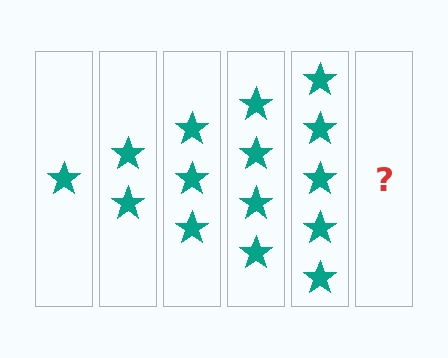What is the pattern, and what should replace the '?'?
The pattern is that each step adds one more star. The '?' should be 6 stars.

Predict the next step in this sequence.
The next step is 6 stars.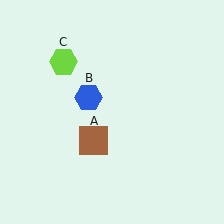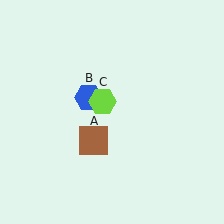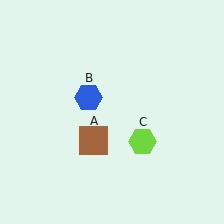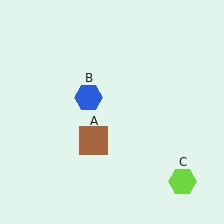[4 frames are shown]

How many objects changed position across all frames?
1 object changed position: lime hexagon (object C).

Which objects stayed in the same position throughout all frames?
Brown square (object A) and blue hexagon (object B) remained stationary.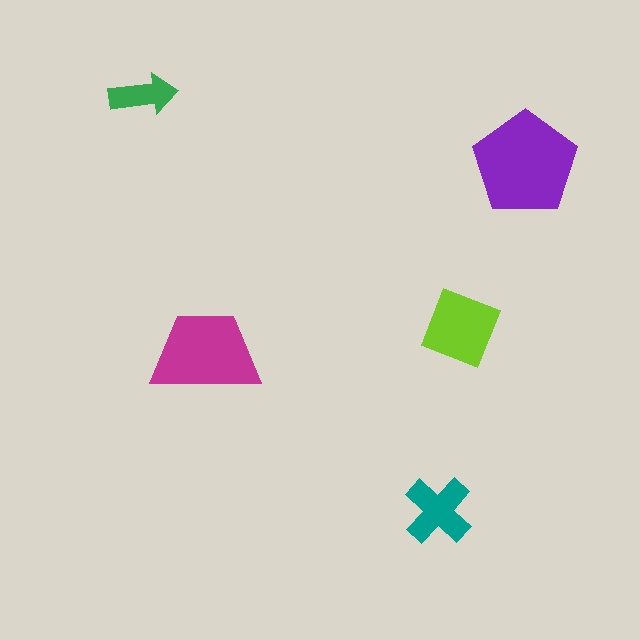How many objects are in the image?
There are 5 objects in the image.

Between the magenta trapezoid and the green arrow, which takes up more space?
The magenta trapezoid.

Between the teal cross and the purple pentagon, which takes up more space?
The purple pentagon.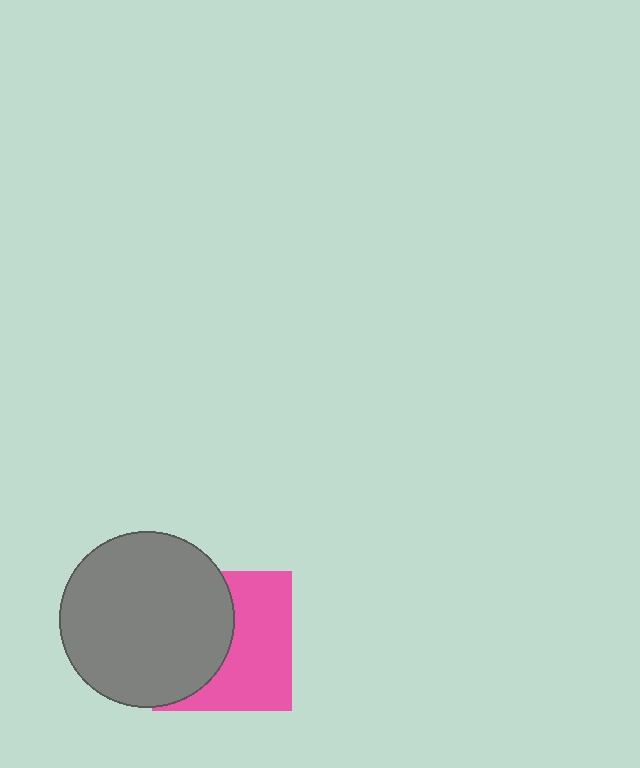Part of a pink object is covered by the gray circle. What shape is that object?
It is a square.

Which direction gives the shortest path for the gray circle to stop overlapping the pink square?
Moving left gives the shortest separation.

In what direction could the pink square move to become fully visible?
The pink square could move right. That would shift it out from behind the gray circle entirely.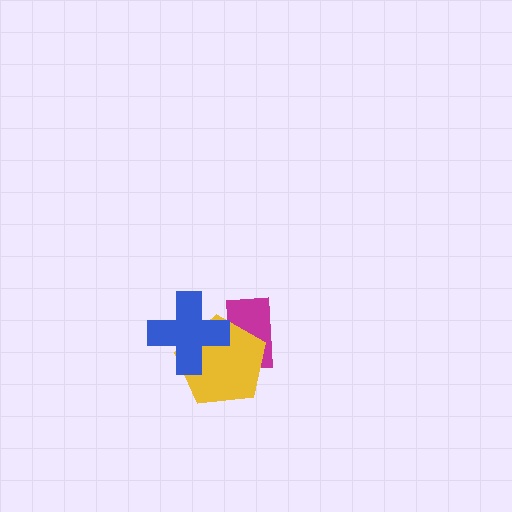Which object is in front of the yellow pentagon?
The blue cross is in front of the yellow pentagon.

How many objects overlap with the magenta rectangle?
2 objects overlap with the magenta rectangle.